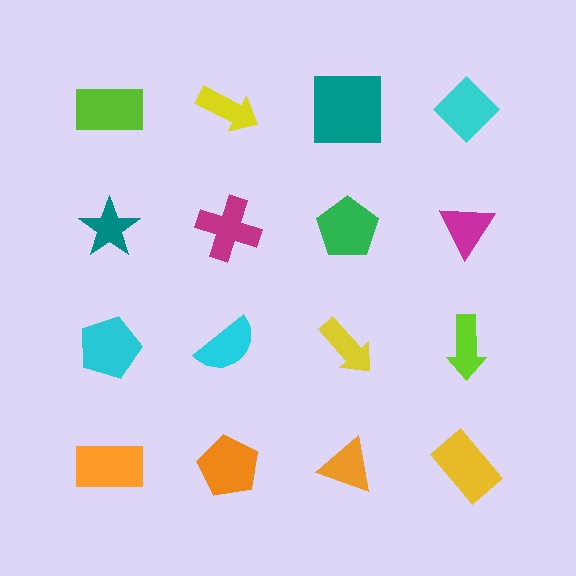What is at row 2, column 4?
A magenta triangle.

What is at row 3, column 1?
A cyan pentagon.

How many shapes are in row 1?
4 shapes.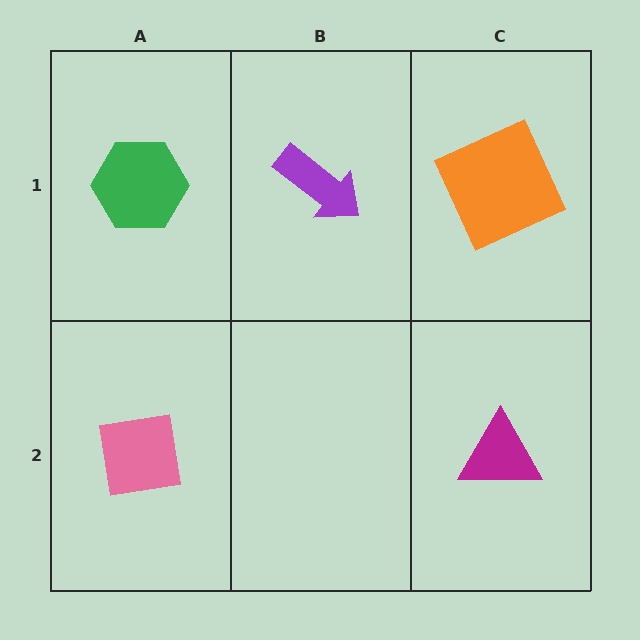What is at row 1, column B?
A purple arrow.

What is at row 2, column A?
A pink square.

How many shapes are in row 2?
2 shapes.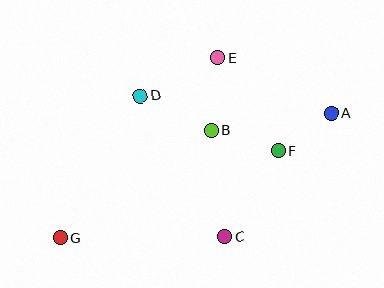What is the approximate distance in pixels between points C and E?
The distance between C and E is approximately 179 pixels.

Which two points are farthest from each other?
Points A and G are farthest from each other.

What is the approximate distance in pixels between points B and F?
The distance between B and F is approximately 70 pixels.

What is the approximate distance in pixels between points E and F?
The distance between E and F is approximately 111 pixels.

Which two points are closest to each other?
Points A and F are closest to each other.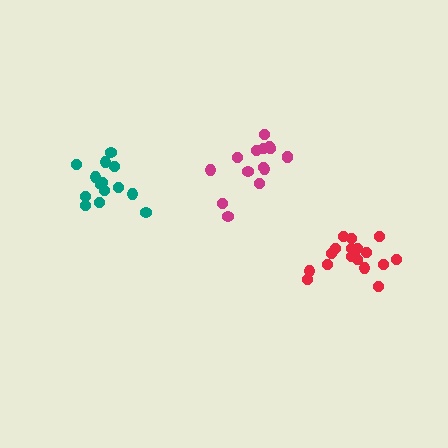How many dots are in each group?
Group 1: 17 dots, Group 2: 14 dots, Group 3: 15 dots (46 total).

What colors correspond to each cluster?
The clusters are colored: red, teal, magenta.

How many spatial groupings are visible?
There are 3 spatial groupings.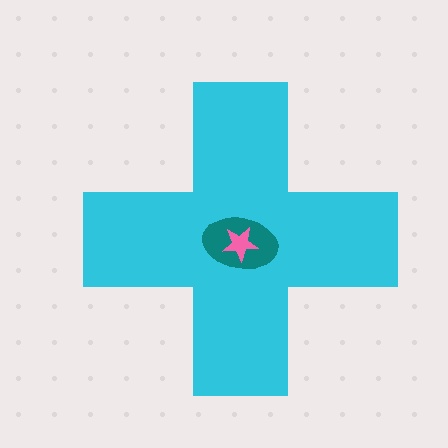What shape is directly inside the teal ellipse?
The pink star.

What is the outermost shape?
The cyan cross.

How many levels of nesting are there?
3.